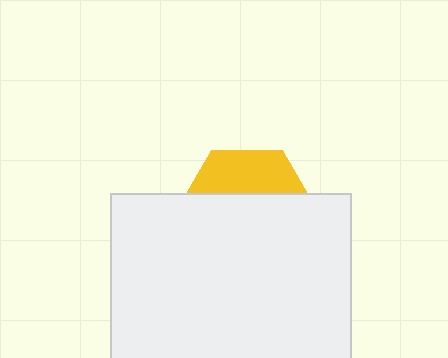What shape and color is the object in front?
The object in front is a white rectangle.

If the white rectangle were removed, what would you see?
You would see the complete yellow hexagon.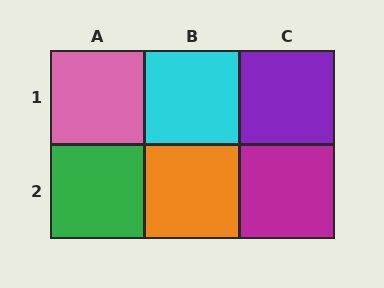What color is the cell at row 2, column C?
Magenta.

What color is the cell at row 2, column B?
Orange.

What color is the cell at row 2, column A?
Green.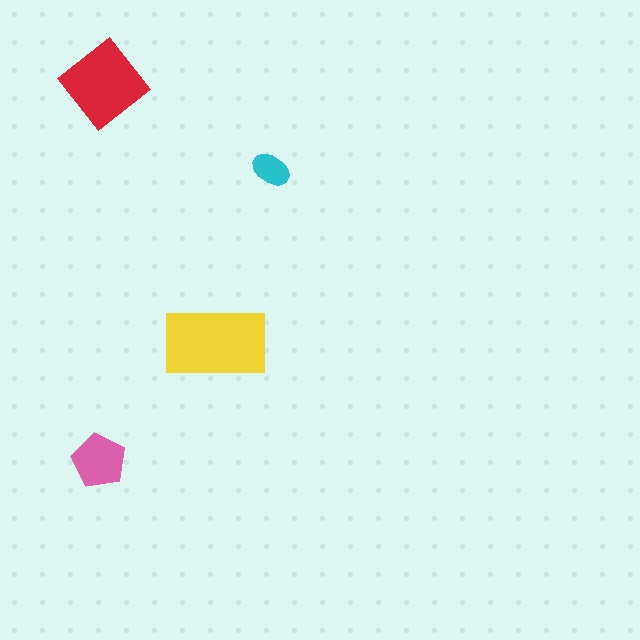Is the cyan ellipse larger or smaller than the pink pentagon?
Smaller.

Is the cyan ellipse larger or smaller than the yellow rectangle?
Smaller.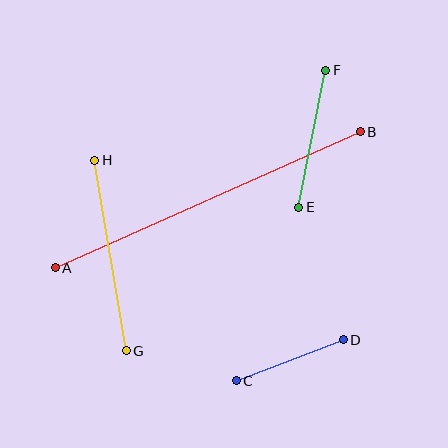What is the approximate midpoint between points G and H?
The midpoint is at approximately (110, 255) pixels.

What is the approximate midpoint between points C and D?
The midpoint is at approximately (290, 360) pixels.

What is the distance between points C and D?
The distance is approximately 114 pixels.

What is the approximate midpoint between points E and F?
The midpoint is at approximately (312, 139) pixels.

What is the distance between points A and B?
The distance is approximately 334 pixels.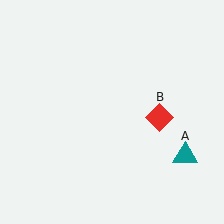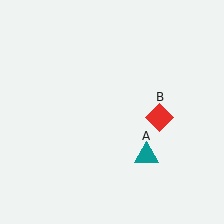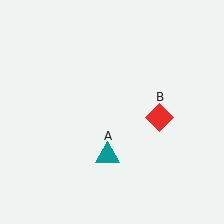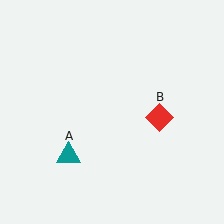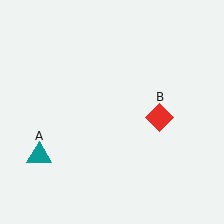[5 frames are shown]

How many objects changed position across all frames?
1 object changed position: teal triangle (object A).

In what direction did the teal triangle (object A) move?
The teal triangle (object A) moved left.